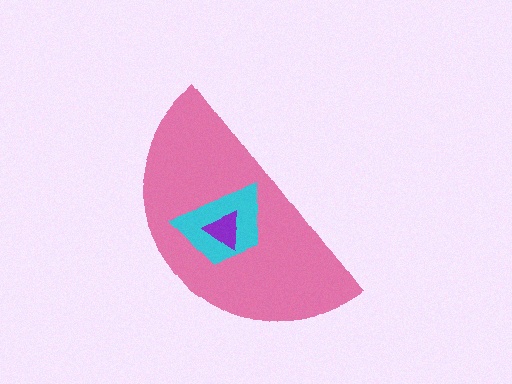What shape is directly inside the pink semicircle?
The cyan trapezoid.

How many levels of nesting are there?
3.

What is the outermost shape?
The pink semicircle.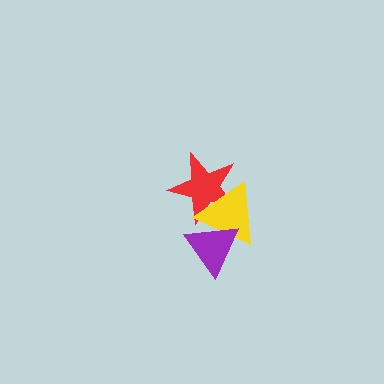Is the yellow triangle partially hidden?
Yes, it is partially covered by another shape.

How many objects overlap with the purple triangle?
2 objects overlap with the purple triangle.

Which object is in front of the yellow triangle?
The purple triangle is in front of the yellow triangle.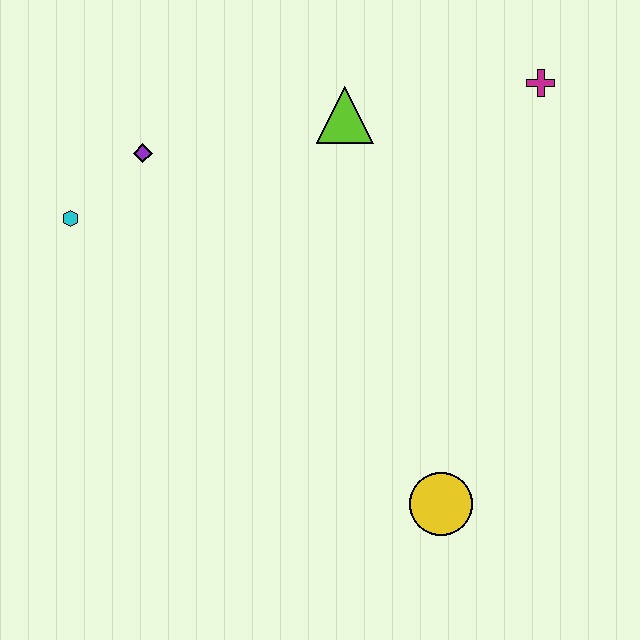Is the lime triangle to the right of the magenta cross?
No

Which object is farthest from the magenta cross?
The cyan hexagon is farthest from the magenta cross.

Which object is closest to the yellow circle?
The lime triangle is closest to the yellow circle.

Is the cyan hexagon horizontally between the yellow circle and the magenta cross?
No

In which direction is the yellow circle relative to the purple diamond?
The yellow circle is below the purple diamond.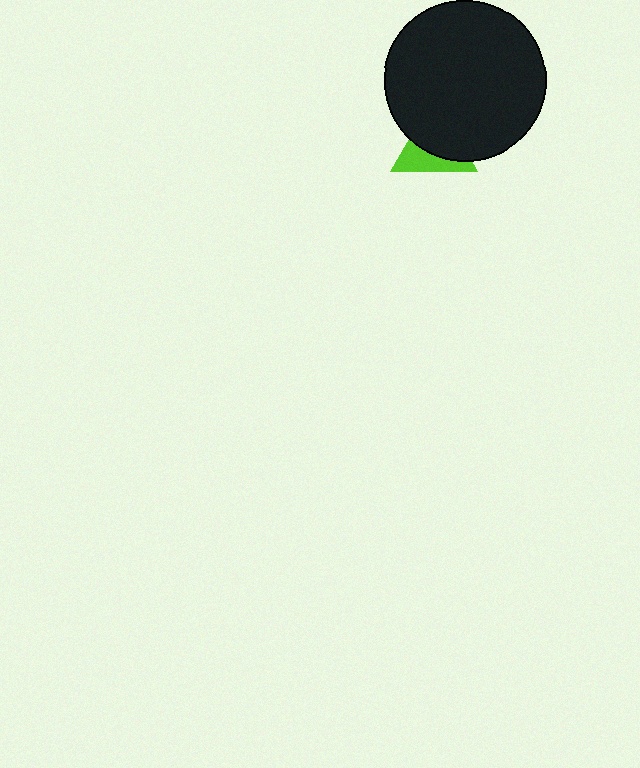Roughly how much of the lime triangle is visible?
A small part of it is visible (roughly 42%).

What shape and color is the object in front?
The object in front is a black circle.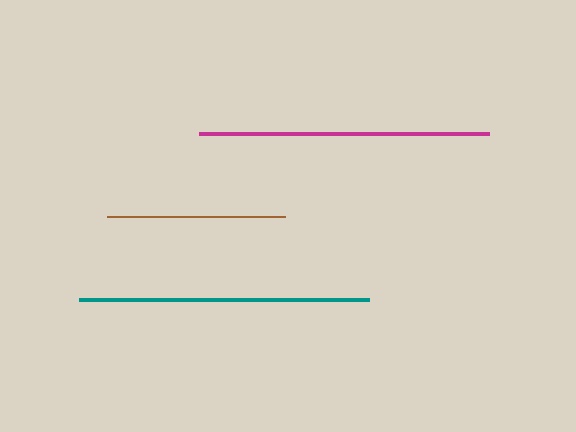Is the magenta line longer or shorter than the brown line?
The magenta line is longer than the brown line.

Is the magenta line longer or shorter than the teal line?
The magenta line is longer than the teal line.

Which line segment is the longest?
The magenta line is the longest at approximately 290 pixels.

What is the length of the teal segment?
The teal segment is approximately 289 pixels long.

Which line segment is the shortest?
The brown line is the shortest at approximately 178 pixels.